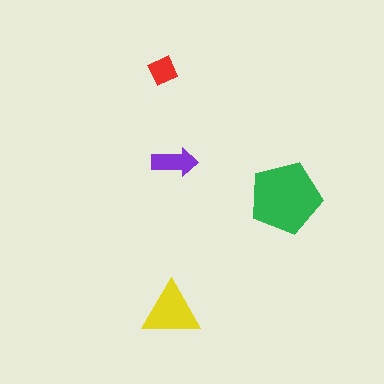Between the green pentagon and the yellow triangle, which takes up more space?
The green pentagon.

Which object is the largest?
The green pentagon.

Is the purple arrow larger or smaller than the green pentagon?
Smaller.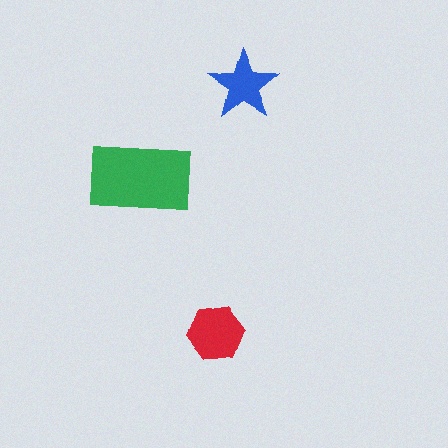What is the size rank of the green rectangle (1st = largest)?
1st.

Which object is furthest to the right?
The blue star is rightmost.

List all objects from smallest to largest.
The blue star, the red hexagon, the green rectangle.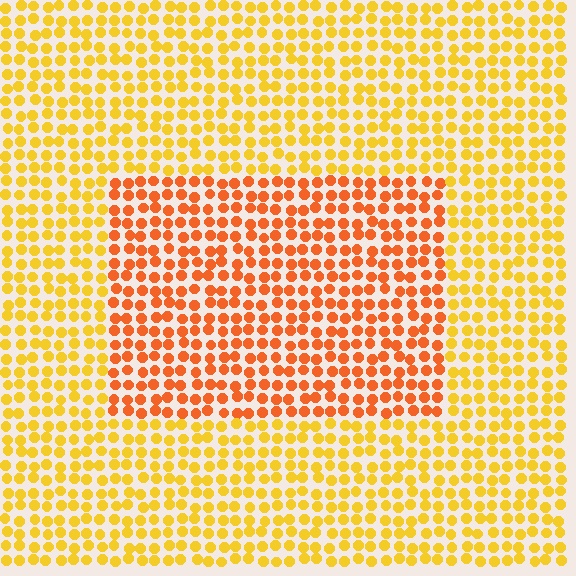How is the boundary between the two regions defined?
The boundary is defined purely by a slight shift in hue (about 31 degrees). Spacing, size, and orientation are identical on both sides.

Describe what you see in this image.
The image is filled with small yellow elements in a uniform arrangement. A rectangle-shaped region is visible where the elements are tinted to a slightly different hue, forming a subtle color boundary.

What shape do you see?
I see a rectangle.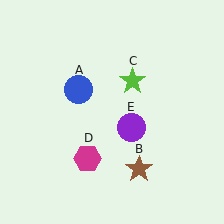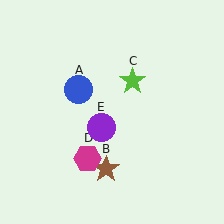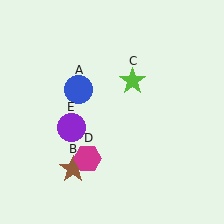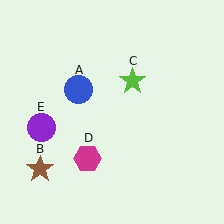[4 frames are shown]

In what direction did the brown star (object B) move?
The brown star (object B) moved left.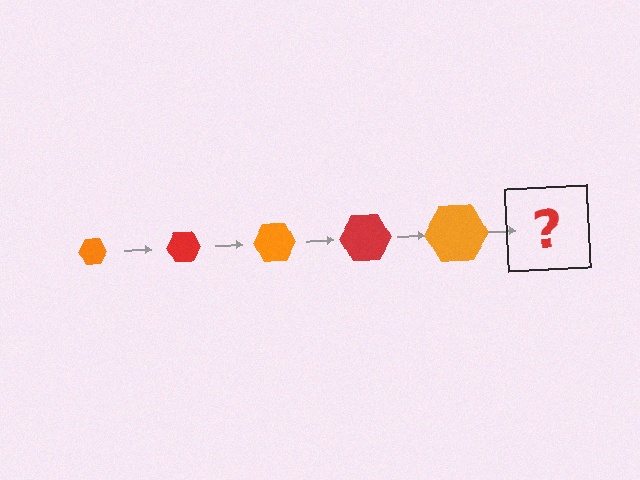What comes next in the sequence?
The next element should be a red hexagon, larger than the previous one.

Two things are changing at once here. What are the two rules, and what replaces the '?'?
The two rules are that the hexagon grows larger each step and the color cycles through orange and red. The '?' should be a red hexagon, larger than the previous one.